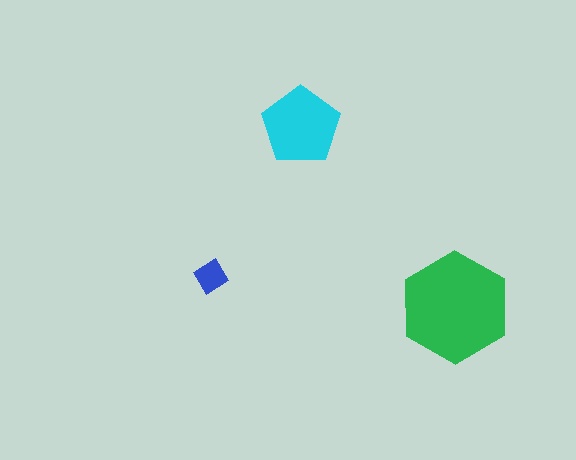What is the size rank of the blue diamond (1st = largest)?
3rd.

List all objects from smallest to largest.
The blue diamond, the cyan pentagon, the green hexagon.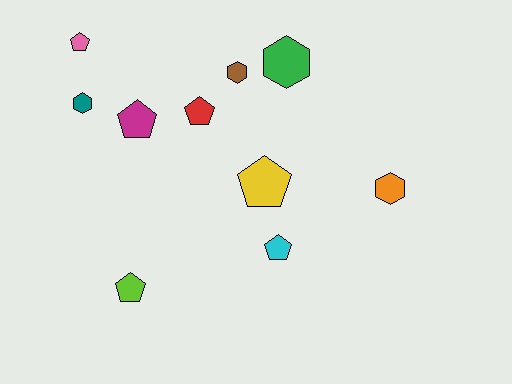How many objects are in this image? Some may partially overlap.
There are 10 objects.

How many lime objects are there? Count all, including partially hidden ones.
There is 1 lime object.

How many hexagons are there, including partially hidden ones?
There are 4 hexagons.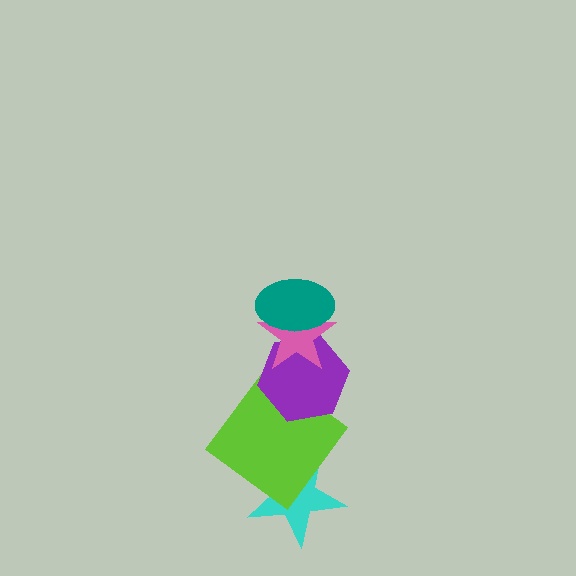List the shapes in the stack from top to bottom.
From top to bottom: the teal ellipse, the pink star, the purple hexagon, the lime diamond, the cyan star.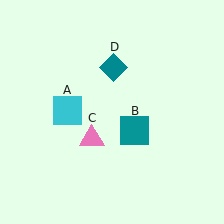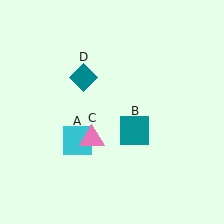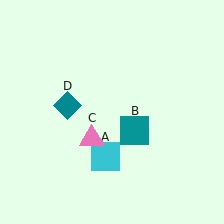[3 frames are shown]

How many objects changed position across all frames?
2 objects changed position: cyan square (object A), teal diamond (object D).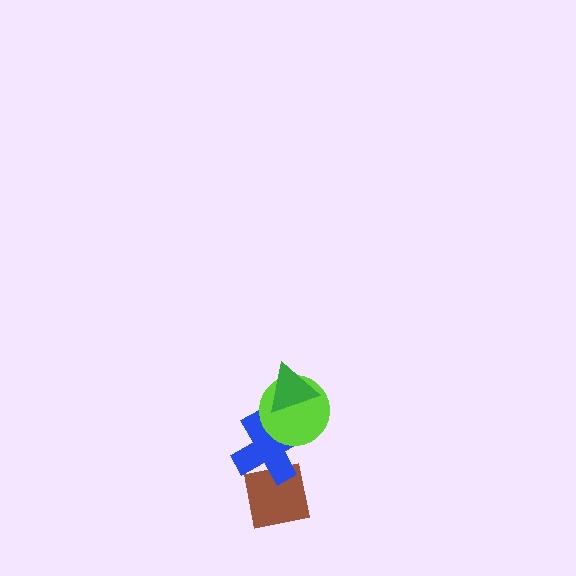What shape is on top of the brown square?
The blue cross is on top of the brown square.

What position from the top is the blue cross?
The blue cross is 3rd from the top.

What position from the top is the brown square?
The brown square is 4th from the top.